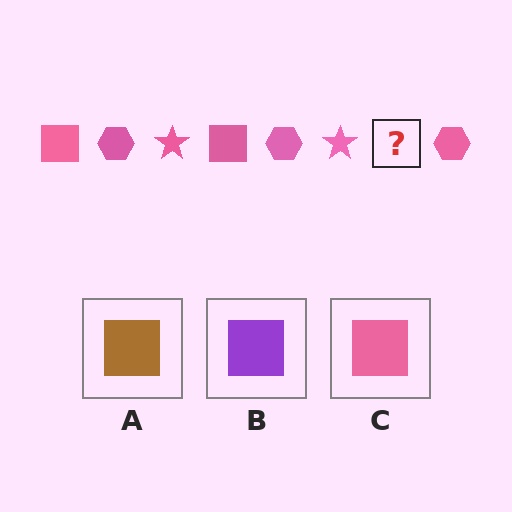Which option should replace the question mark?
Option C.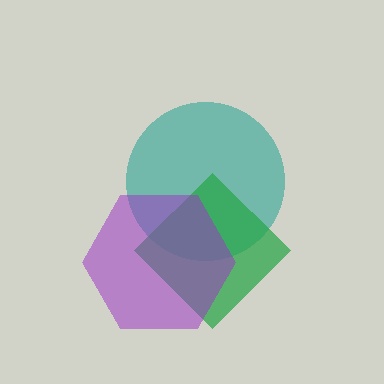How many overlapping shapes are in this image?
There are 3 overlapping shapes in the image.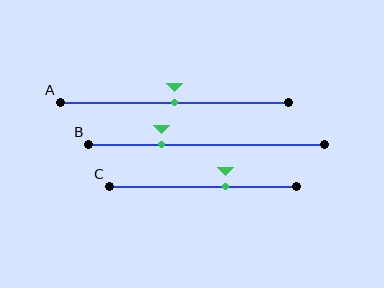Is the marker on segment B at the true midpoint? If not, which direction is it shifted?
No, the marker on segment B is shifted to the left by about 19% of the segment length.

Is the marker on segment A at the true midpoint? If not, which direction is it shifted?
Yes, the marker on segment A is at the true midpoint.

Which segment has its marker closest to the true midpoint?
Segment A has its marker closest to the true midpoint.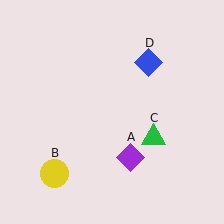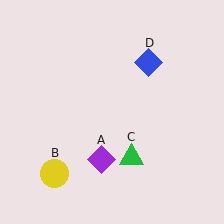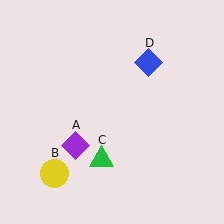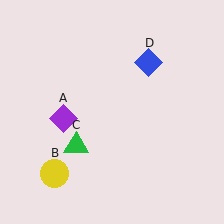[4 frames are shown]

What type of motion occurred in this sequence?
The purple diamond (object A), green triangle (object C) rotated clockwise around the center of the scene.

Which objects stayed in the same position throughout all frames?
Yellow circle (object B) and blue diamond (object D) remained stationary.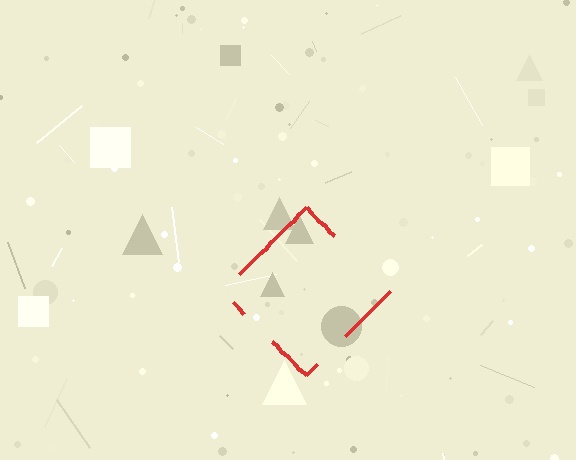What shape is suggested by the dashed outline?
The dashed outline suggests a diamond.